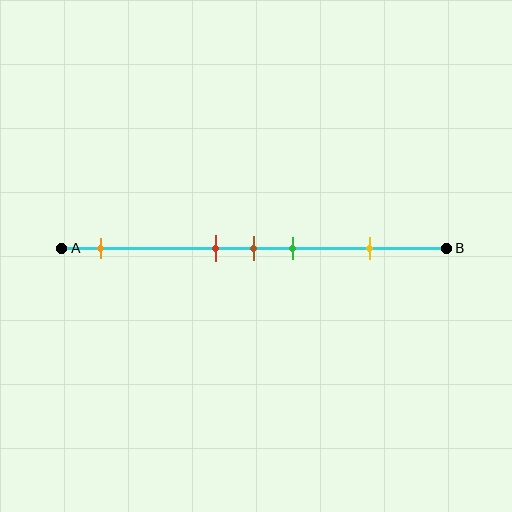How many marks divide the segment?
There are 5 marks dividing the segment.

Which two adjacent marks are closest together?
The red and brown marks are the closest adjacent pair.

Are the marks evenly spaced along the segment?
No, the marks are not evenly spaced.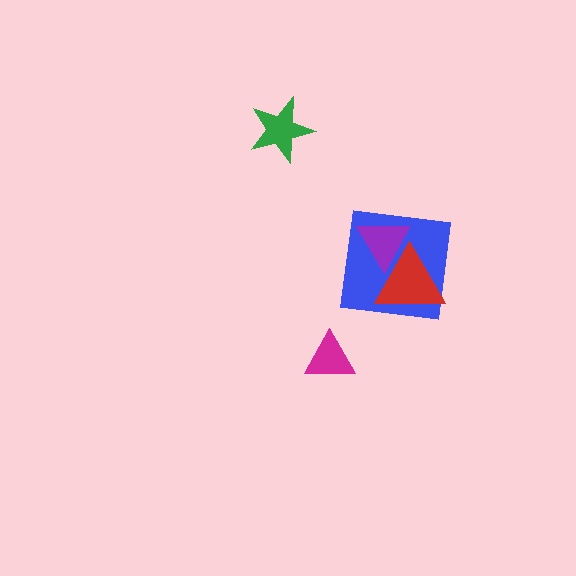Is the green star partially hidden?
No, no other shape covers it.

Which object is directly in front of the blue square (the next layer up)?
The purple triangle is directly in front of the blue square.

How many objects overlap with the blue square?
2 objects overlap with the blue square.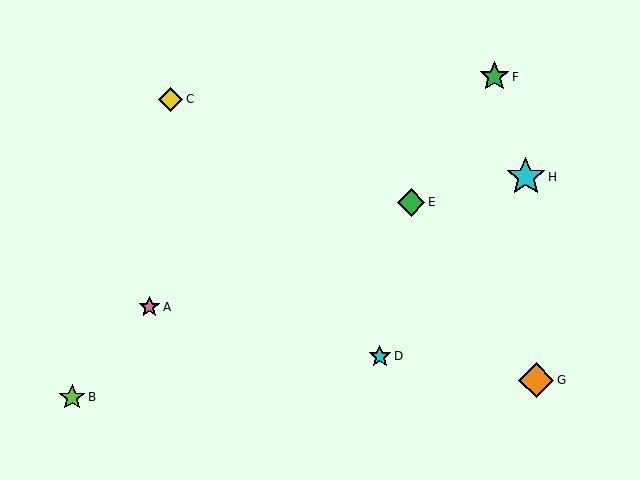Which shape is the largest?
The cyan star (labeled H) is the largest.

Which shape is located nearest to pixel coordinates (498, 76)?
The green star (labeled F) at (494, 77) is nearest to that location.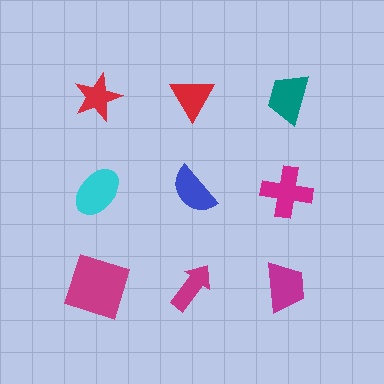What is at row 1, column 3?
A teal trapezoid.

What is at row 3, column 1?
A magenta square.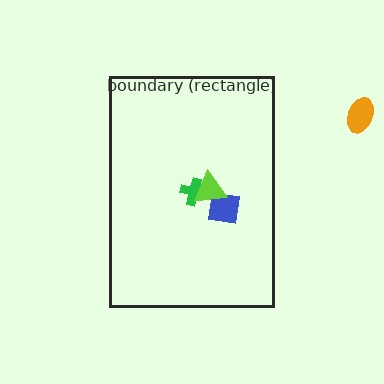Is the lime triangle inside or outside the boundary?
Inside.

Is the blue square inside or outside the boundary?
Inside.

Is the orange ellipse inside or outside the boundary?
Outside.